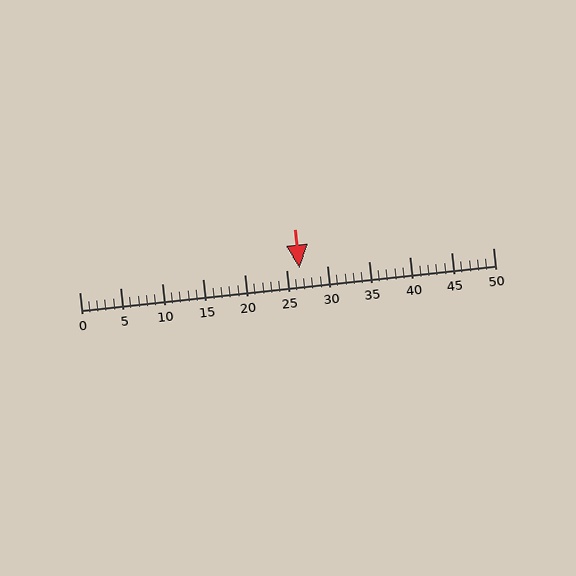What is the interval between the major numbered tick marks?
The major tick marks are spaced 5 units apart.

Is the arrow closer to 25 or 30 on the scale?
The arrow is closer to 25.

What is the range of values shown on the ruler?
The ruler shows values from 0 to 50.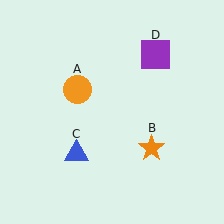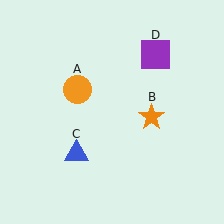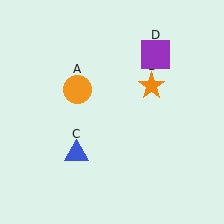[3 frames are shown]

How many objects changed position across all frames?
1 object changed position: orange star (object B).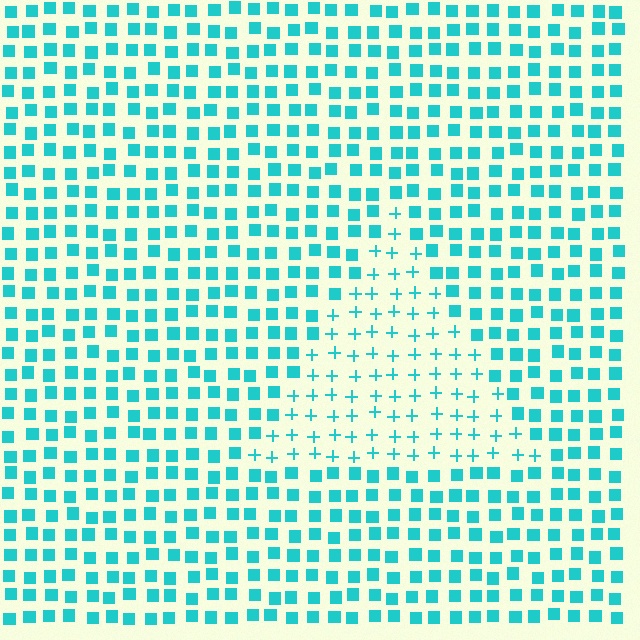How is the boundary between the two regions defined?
The boundary is defined by a change in element shape: plus signs inside vs. squares outside. All elements share the same color and spacing.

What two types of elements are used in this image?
The image uses plus signs inside the triangle region and squares outside it.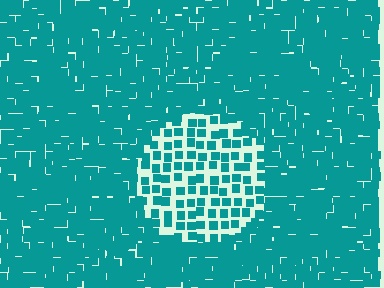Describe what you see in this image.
The image contains small teal elements arranged at two different densities. A circle-shaped region is visible where the elements are less densely packed than the surrounding area.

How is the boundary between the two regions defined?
The boundary is defined by a change in element density (approximately 2.3x ratio). All elements are the same color, size, and shape.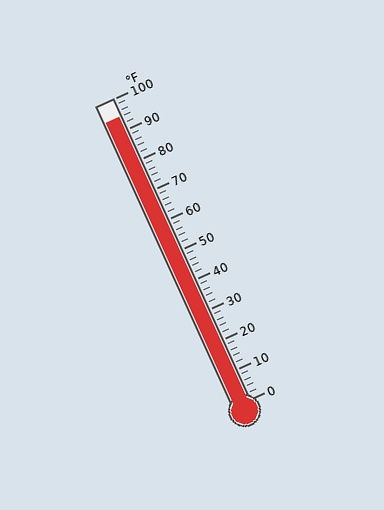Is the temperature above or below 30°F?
The temperature is above 30°F.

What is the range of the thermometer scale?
The thermometer scale ranges from 0°F to 100°F.